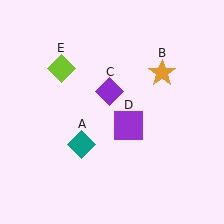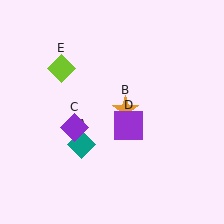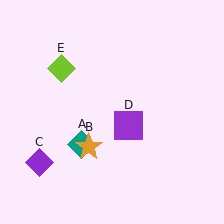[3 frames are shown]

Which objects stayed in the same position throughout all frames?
Teal diamond (object A) and purple square (object D) and lime diamond (object E) remained stationary.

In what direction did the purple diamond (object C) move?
The purple diamond (object C) moved down and to the left.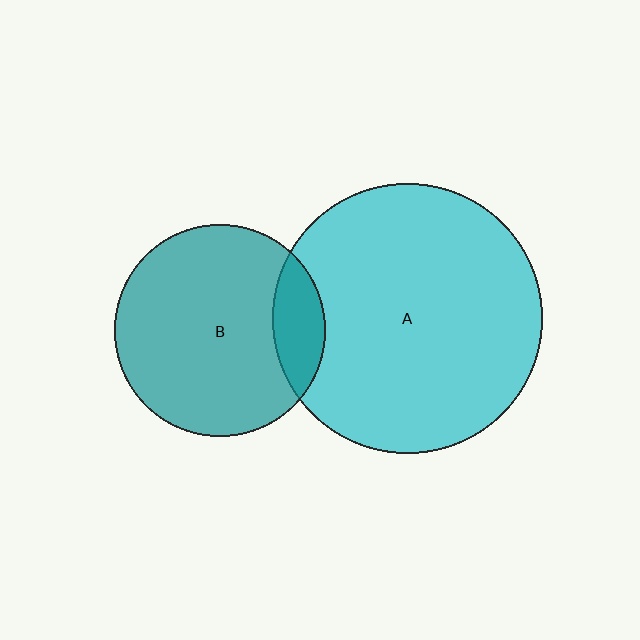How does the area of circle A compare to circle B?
Approximately 1.6 times.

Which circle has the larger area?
Circle A (cyan).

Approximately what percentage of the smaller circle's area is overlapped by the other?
Approximately 15%.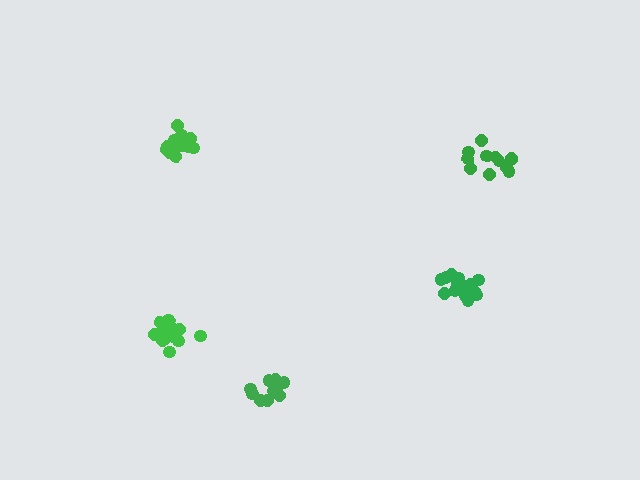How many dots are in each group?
Group 1: 15 dots, Group 2: 14 dots, Group 3: 15 dots, Group 4: 13 dots, Group 5: 11 dots (68 total).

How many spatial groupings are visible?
There are 5 spatial groupings.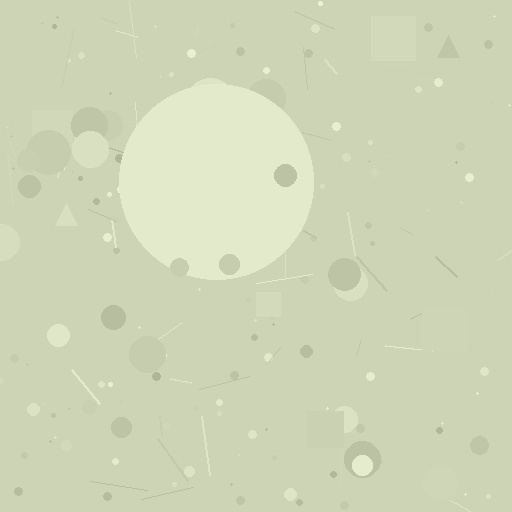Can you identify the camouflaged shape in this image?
The camouflaged shape is a circle.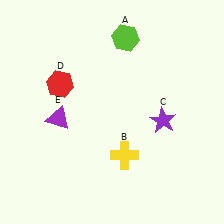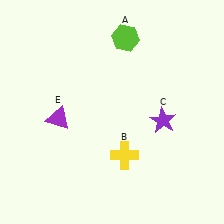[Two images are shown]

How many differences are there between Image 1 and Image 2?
There is 1 difference between the two images.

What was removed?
The red hexagon (D) was removed in Image 2.